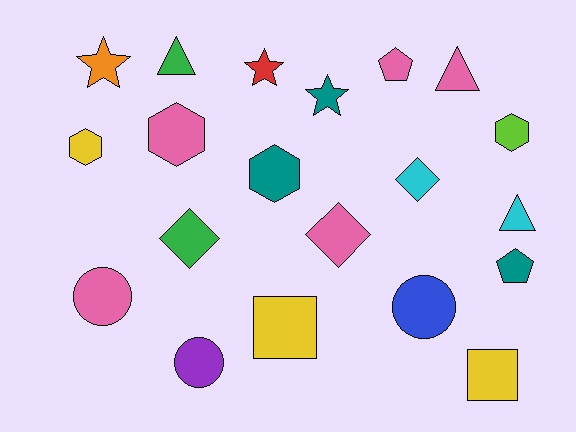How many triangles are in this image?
There are 3 triangles.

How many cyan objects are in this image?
There are 2 cyan objects.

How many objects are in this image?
There are 20 objects.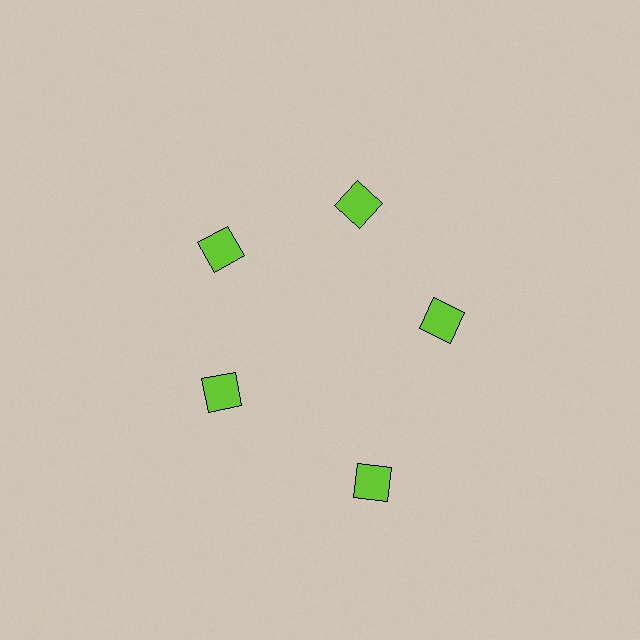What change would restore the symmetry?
The symmetry would be restored by moving it inward, back onto the ring so that all 5 diamonds sit at equal angles and equal distance from the center.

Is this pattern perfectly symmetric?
No. The 5 lime diamonds are arranged in a ring, but one element near the 5 o'clock position is pushed outward from the center, breaking the 5-fold rotational symmetry.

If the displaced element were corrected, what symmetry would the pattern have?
It would have 5-fold rotational symmetry — the pattern would map onto itself every 72 degrees.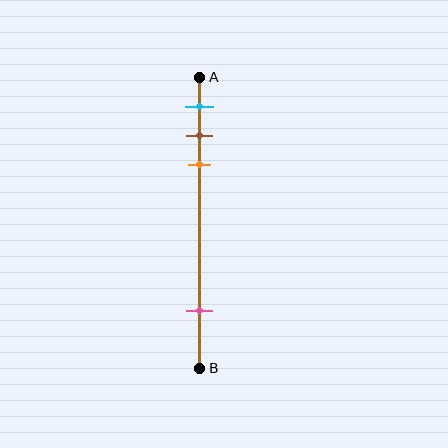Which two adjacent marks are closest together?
The brown and orange marks are the closest adjacent pair.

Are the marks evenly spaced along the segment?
No, the marks are not evenly spaced.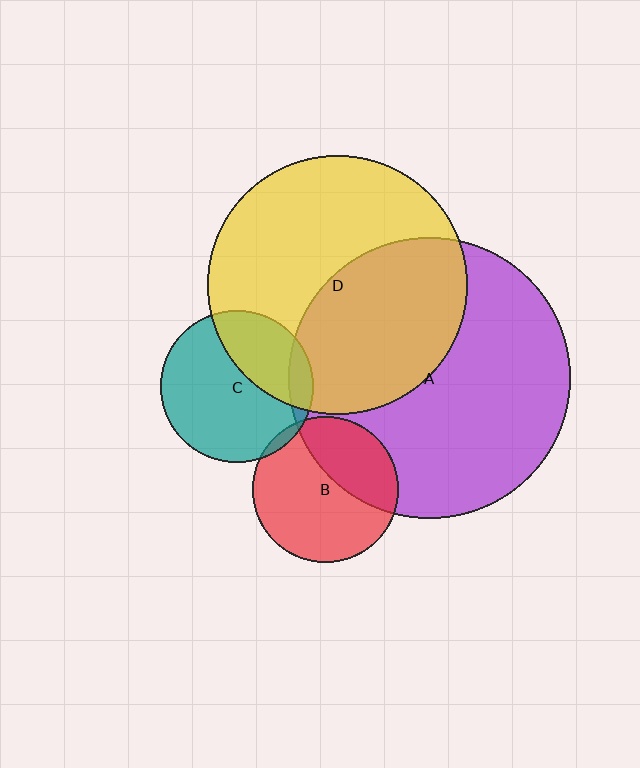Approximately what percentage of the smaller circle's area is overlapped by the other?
Approximately 10%.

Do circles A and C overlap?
Yes.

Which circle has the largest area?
Circle A (purple).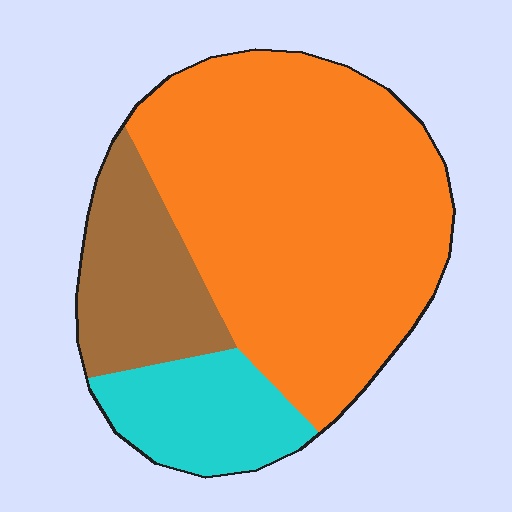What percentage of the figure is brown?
Brown covers roughly 20% of the figure.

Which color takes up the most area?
Orange, at roughly 65%.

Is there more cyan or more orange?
Orange.